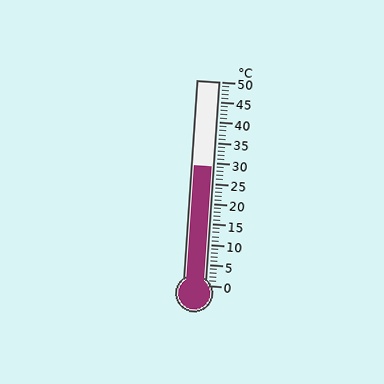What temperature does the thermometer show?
The thermometer shows approximately 29°C.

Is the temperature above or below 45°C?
The temperature is below 45°C.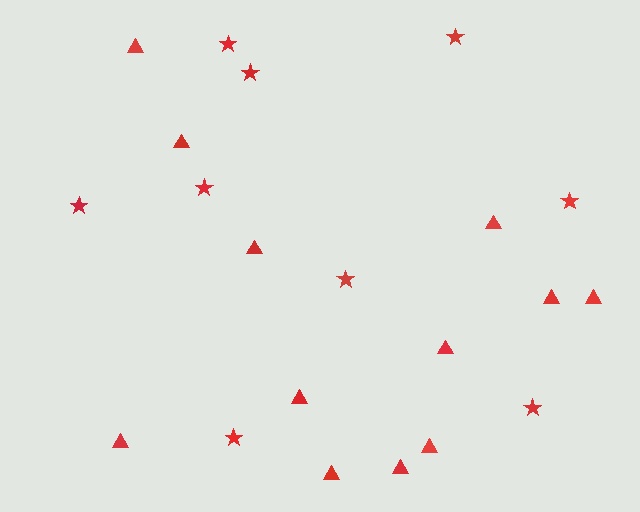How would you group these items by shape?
There are 2 groups: one group of stars (9) and one group of triangles (12).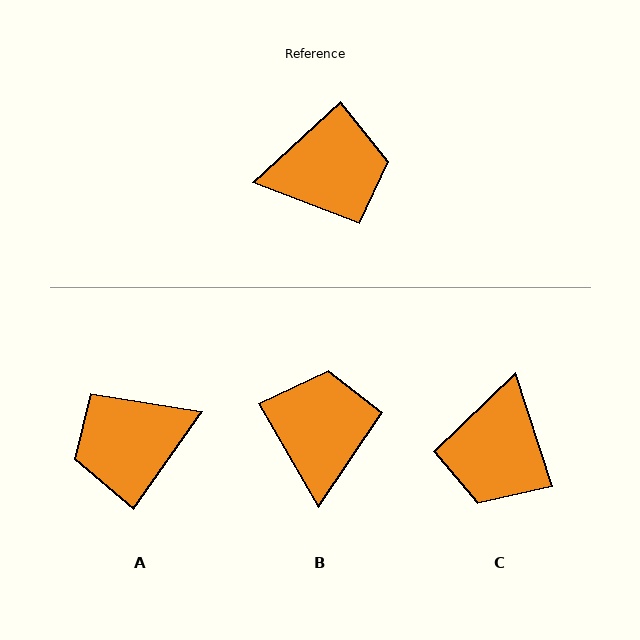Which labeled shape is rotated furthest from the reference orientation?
A, about 168 degrees away.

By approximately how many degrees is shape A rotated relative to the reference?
Approximately 168 degrees clockwise.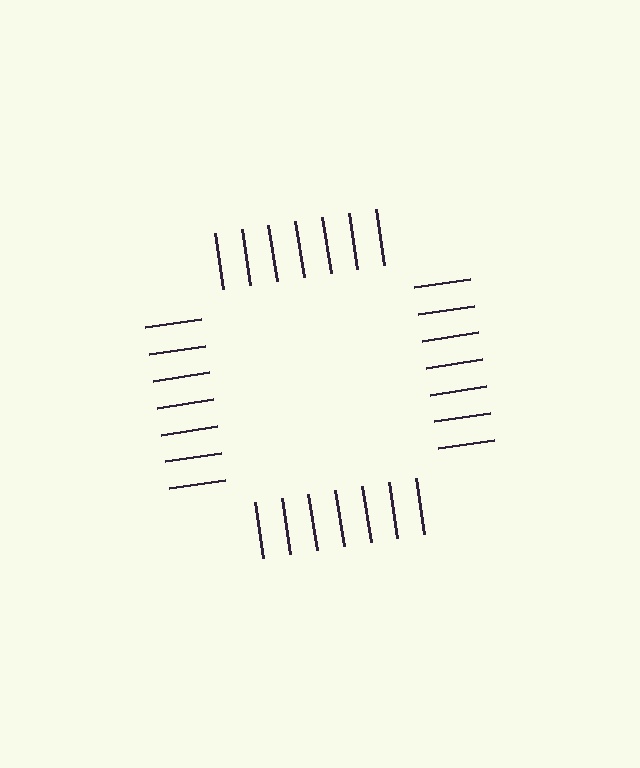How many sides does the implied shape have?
4 sides — the line-ends trace a square.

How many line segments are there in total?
28 — 7 along each of the 4 edges.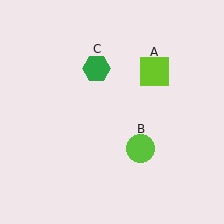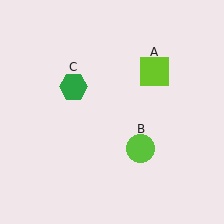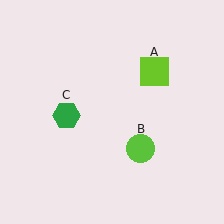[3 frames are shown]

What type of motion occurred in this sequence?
The green hexagon (object C) rotated counterclockwise around the center of the scene.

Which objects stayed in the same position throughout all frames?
Lime square (object A) and lime circle (object B) remained stationary.